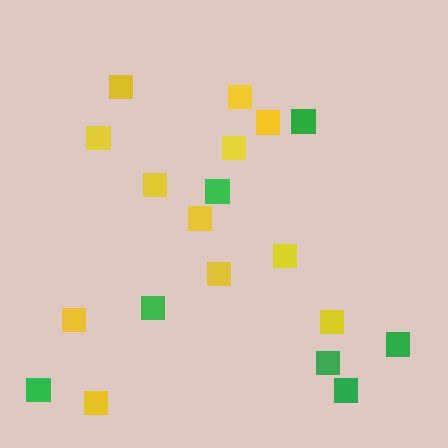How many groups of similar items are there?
There are 2 groups: one group of yellow squares (12) and one group of green squares (7).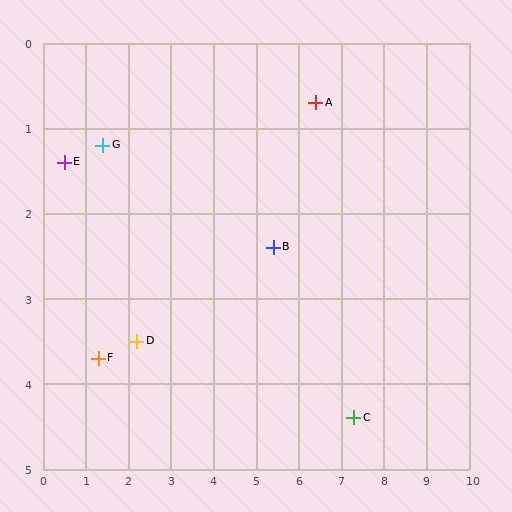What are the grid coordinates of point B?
Point B is at approximately (5.4, 2.4).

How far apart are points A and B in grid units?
Points A and B are about 2.0 grid units apart.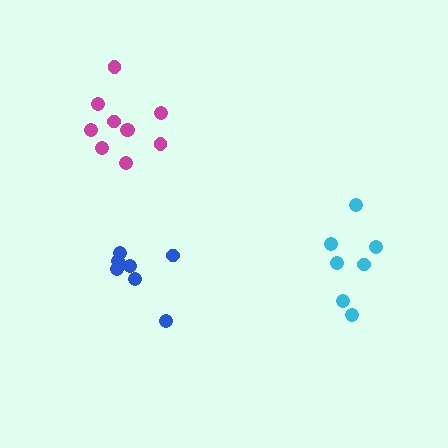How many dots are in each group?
Group 1: 7 dots, Group 2: 10 dots, Group 3: 7 dots (24 total).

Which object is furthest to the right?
The cyan cluster is rightmost.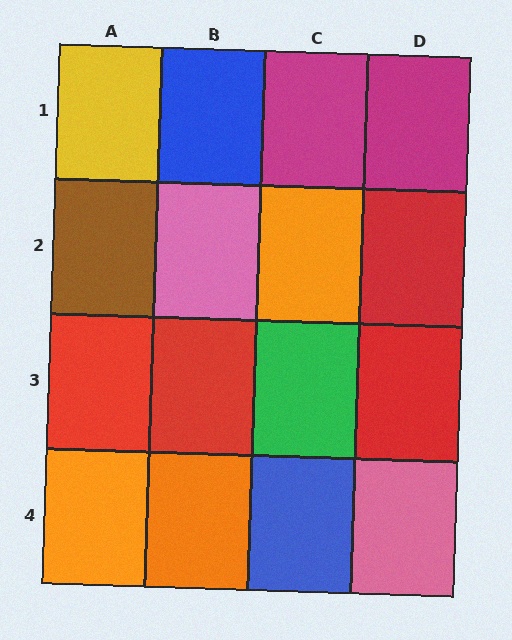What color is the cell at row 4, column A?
Orange.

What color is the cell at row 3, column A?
Red.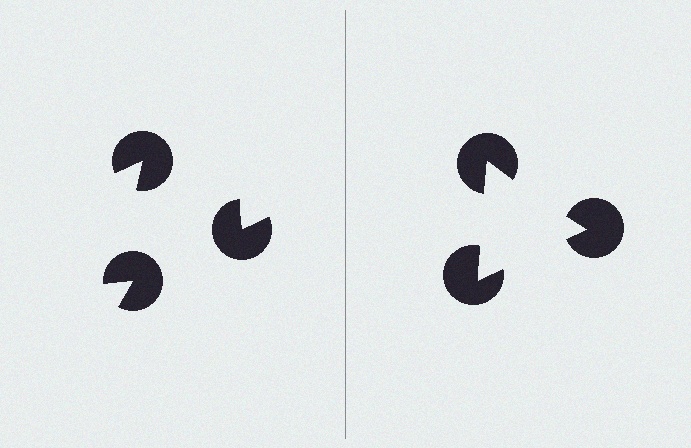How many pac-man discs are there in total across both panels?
6 — 3 on each side.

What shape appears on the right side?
An illusory triangle.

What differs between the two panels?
The pac-man discs are positioned identically on both sides; only the wedge orientations differ. On the right they align to a triangle; on the left they are misaligned.